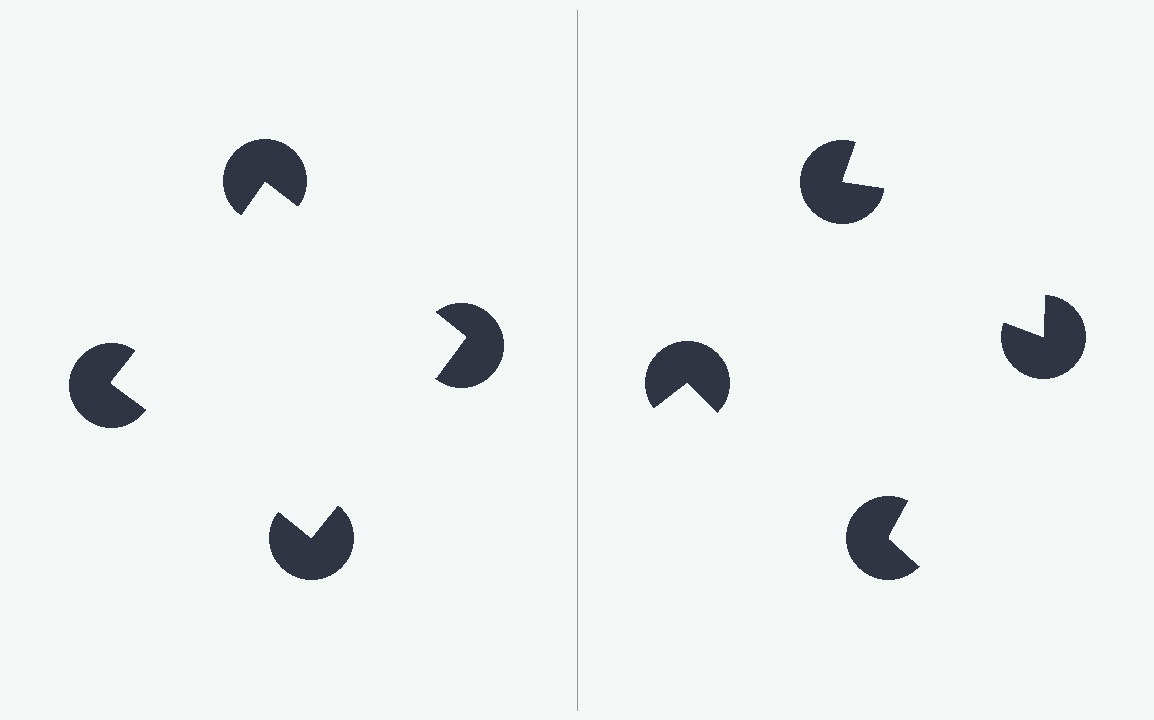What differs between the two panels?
The pac-man discs are positioned identically on both sides; only the wedge orientations differ. On the left they align to a square; on the right they are misaligned.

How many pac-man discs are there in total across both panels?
8 — 4 on each side.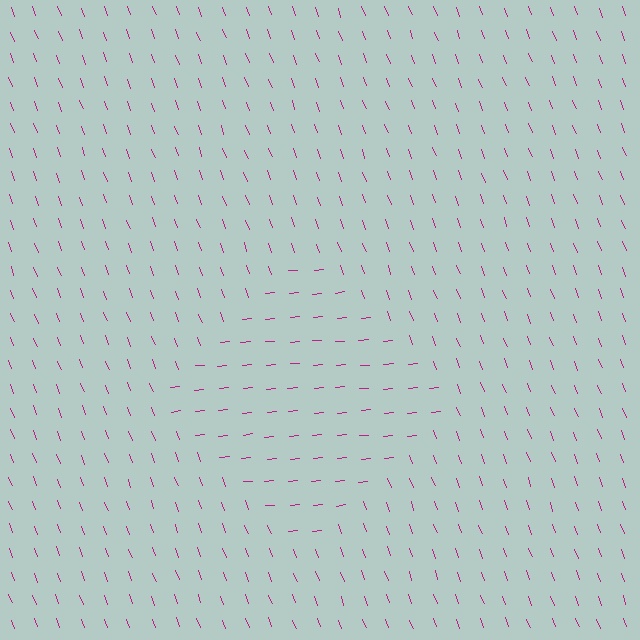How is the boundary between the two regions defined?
The boundary is defined purely by a change in line orientation (approximately 75 degrees difference). All lines are the same color and thickness.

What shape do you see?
I see a diamond.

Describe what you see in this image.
The image is filled with small magenta line segments. A diamond region in the image has lines oriented differently from the surrounding lines, creating a visible texture boundary.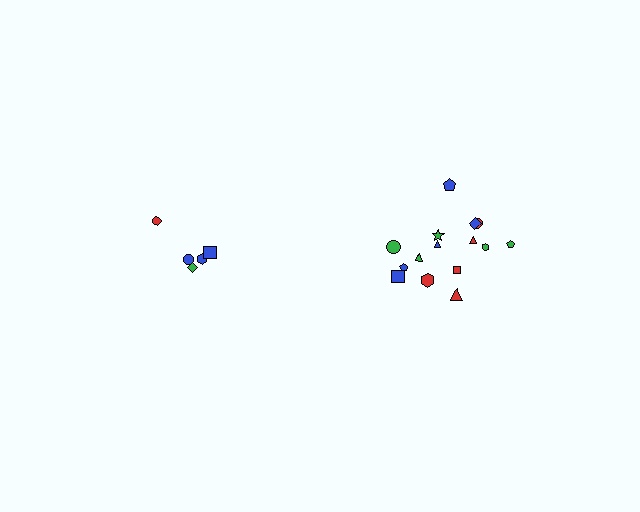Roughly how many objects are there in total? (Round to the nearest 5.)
Roughly 20 objects in total.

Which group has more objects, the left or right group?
The right group.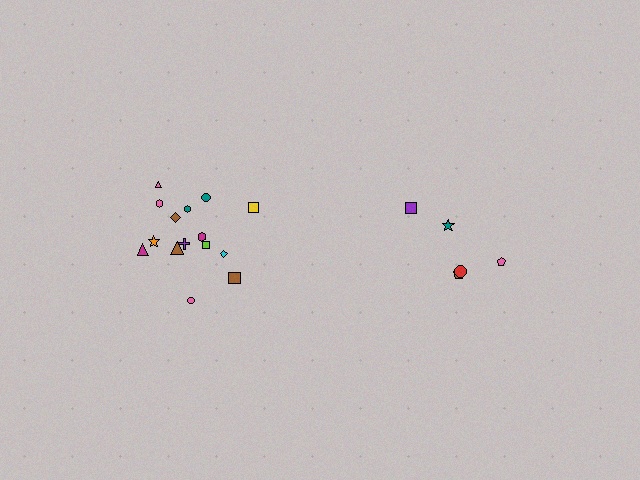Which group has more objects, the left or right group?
The left group.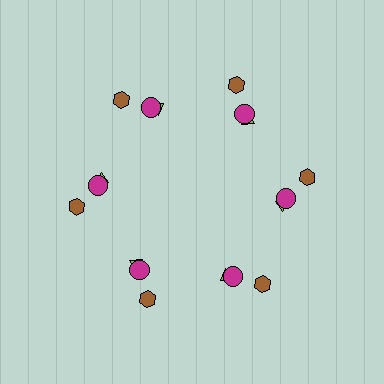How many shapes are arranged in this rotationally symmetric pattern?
There are 18 shapes, arranged in 6 groups of 3.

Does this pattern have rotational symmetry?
Yes, this pattern has 6-fold rotational symmetry. It looks the same after rotating 60 degrees around the center.